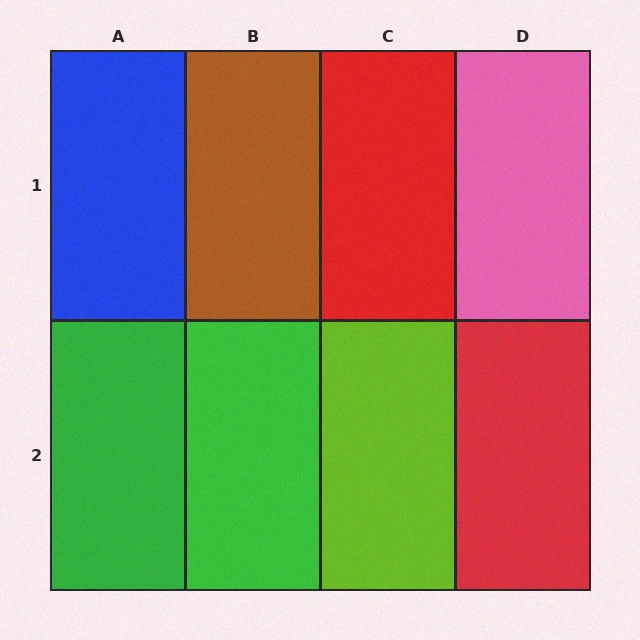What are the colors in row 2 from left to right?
Green, green, lime, red.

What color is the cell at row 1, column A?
Blue.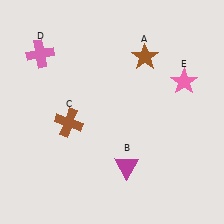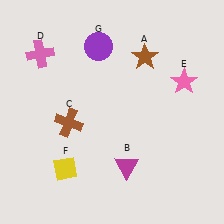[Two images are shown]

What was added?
A yellow diamond (F), a purple circle (G) were added in Image 2.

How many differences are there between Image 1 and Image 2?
There are 2 differences between the two images.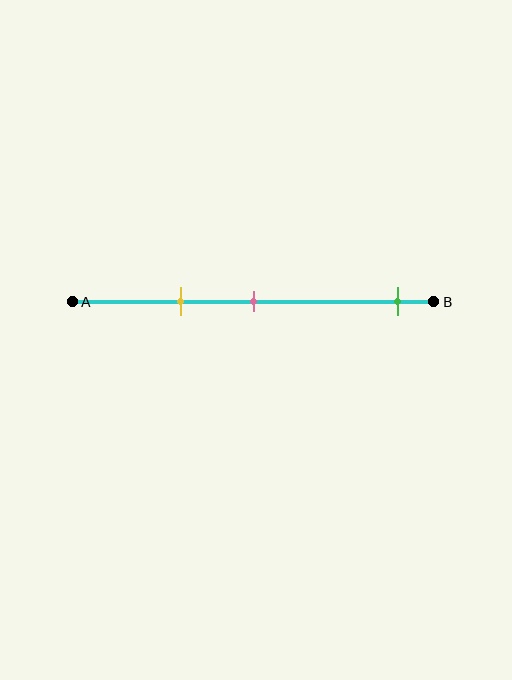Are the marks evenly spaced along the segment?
No, the marks are not evenly spaced.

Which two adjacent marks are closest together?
The yellow and pink marks are the closest adjacent pair.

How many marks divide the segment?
There are 3 marks dividing the segment.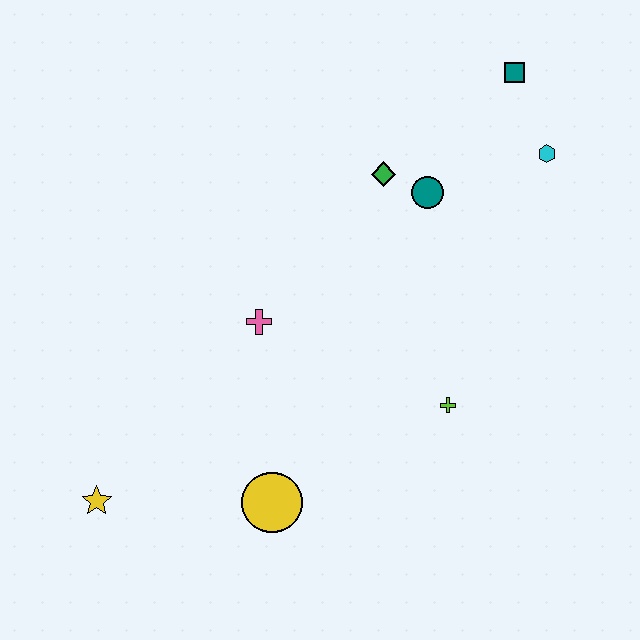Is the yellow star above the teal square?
No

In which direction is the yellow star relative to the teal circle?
The yellow star is to the left of the teal circle.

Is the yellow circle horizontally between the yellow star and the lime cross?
Yes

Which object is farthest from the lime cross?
The yellow star is farthest from the lime cross.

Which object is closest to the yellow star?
The yellow circle is closest to the yellow star.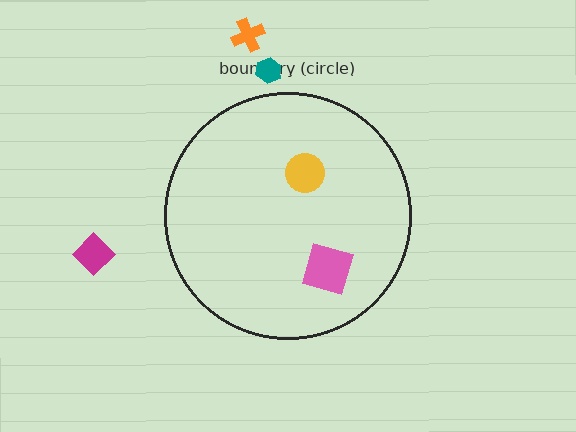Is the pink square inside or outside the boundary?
Inside.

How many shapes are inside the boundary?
2 inside, 3 outside.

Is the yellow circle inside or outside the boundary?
Inside.